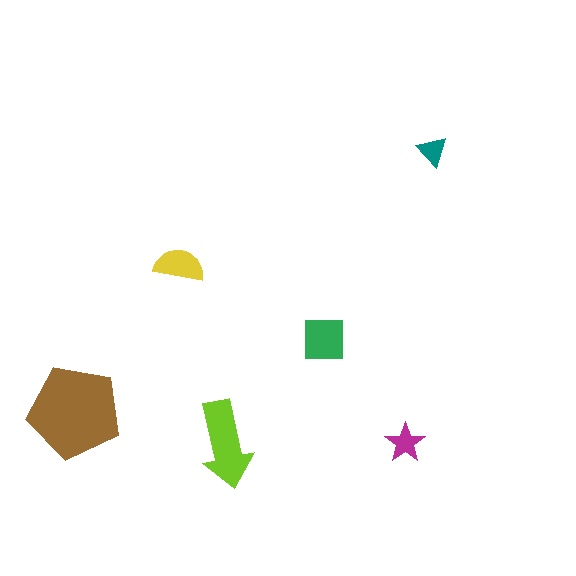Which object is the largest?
The brown pentagon.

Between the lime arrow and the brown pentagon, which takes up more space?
The brown pentagon.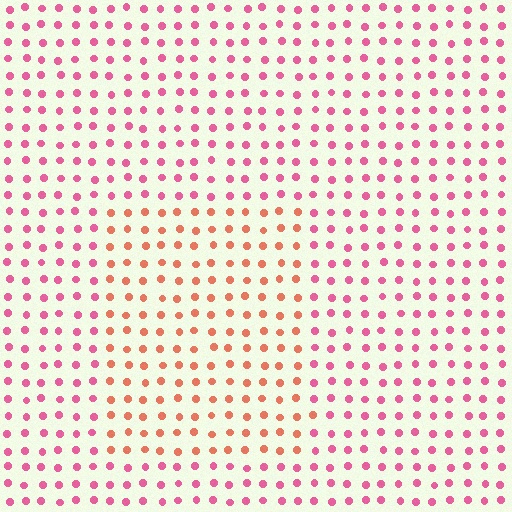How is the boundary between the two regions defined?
The boundary is defined purely by a slight shift in hue (about 38 degrees). Spacing, size, and orientation are identical on both sides.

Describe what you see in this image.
The image is filled with small pink elements in a uniform arrangement. A rectangle-shaped region is visible where the elements are tinted to a slightly different hue, forming a subtle color boundary.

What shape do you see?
I see a rectangle.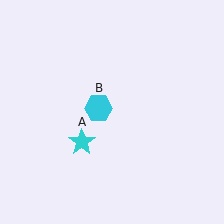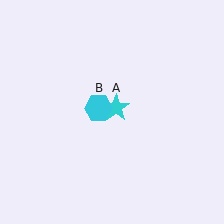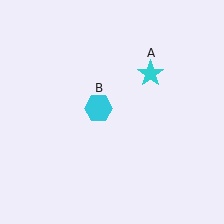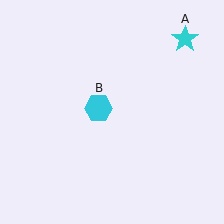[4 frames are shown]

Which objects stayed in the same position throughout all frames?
Cyan hexagon (object B) remained stationary.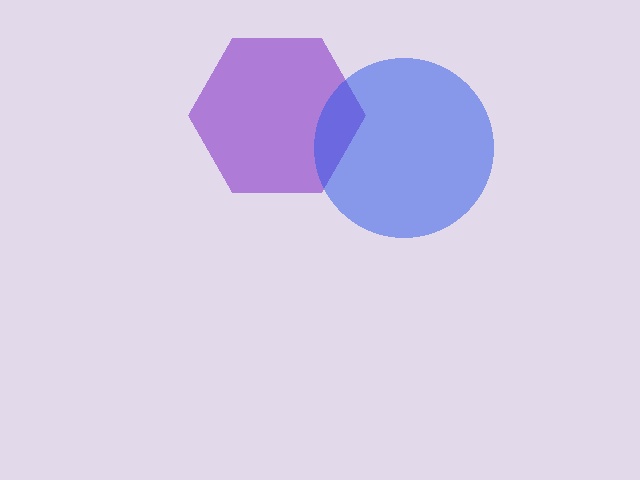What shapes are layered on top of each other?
The layered shapes are: a purple hexagon, a blue circle.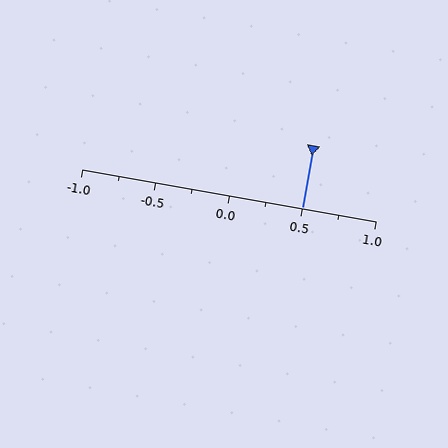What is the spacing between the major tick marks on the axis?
The major ticks are spaced 0.5 apart.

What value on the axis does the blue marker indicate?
The marker indicates approximately 0.5.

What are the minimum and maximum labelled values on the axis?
The axis runs from -1.0 to 1.0.